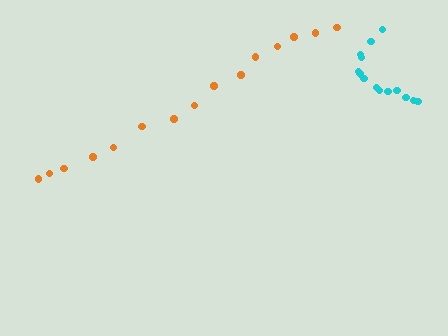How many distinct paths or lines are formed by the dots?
There are 2 distinct paths.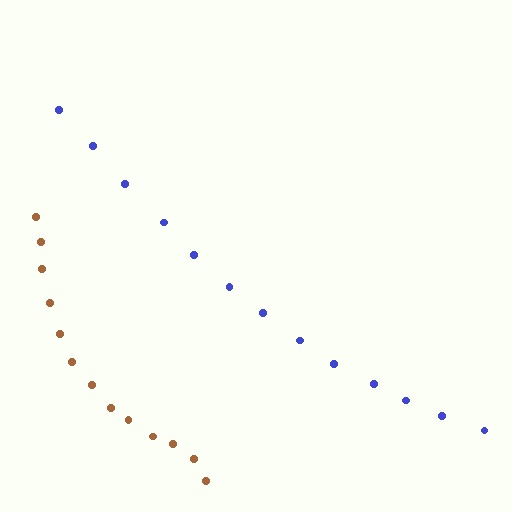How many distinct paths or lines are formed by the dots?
There are 2 distinct paths.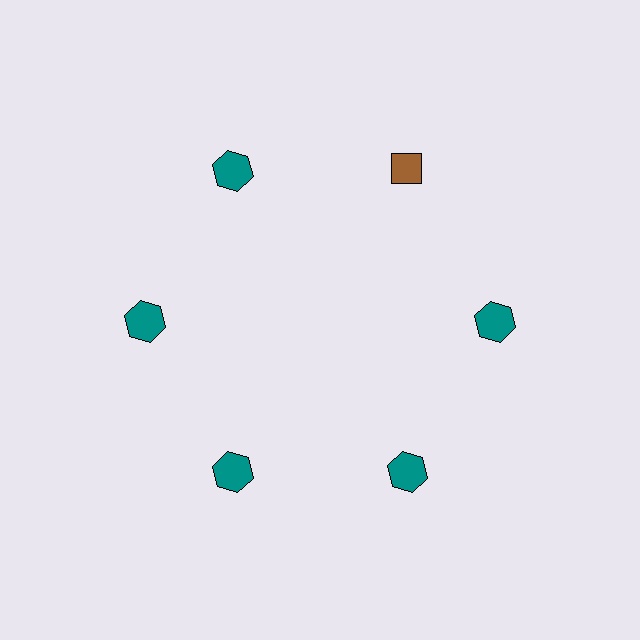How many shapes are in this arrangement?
There are 6 shapes arranged in a ring pattern.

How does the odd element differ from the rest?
It differs in both color (brown instead of teal) and shape (diamond instead of hexagon).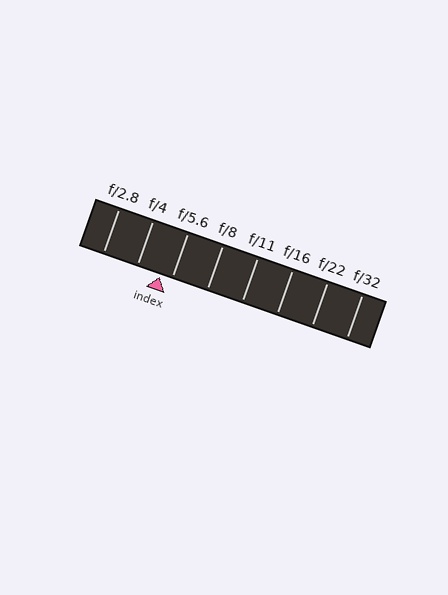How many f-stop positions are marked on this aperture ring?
There are 8 f-stop positions marked.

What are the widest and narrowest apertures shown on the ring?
The widest aperture shown is f/2.8 and the narrowest is f/32.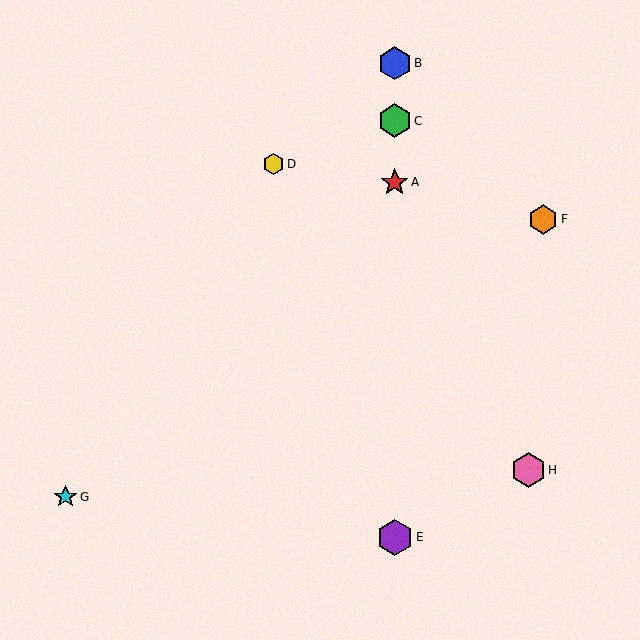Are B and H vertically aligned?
No, B is at x≈395 and H is at x≈528.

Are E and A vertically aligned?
Yes, both are at x≈395.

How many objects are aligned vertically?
4 objects (A, B, C, E) are aligned vertically.